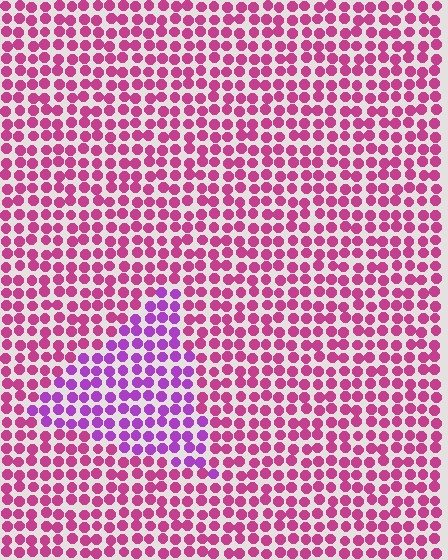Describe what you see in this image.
The image is filled with small magenta elements in a uniform arrangement. A triangle-shaped region is visible where the elements are tinted to a slightly different hue, forming a subtle color boundary.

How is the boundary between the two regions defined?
The boundary is defined purely by a slight shift in hue (about 36 degrees). Spacing, size, and orientation are identical on both sides.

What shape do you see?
I see a triangle.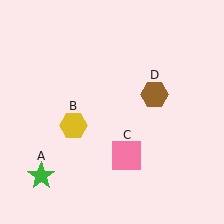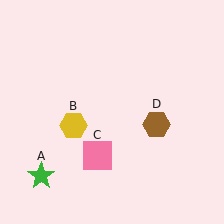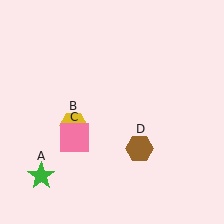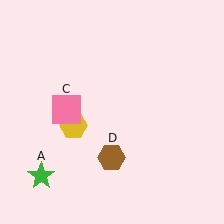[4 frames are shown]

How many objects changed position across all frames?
2 objects changed position: pink square (object C), brown hexagon (object D).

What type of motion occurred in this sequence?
The pink square (object C), brown hexagon (object D) rotated clockwise around the center of the scene.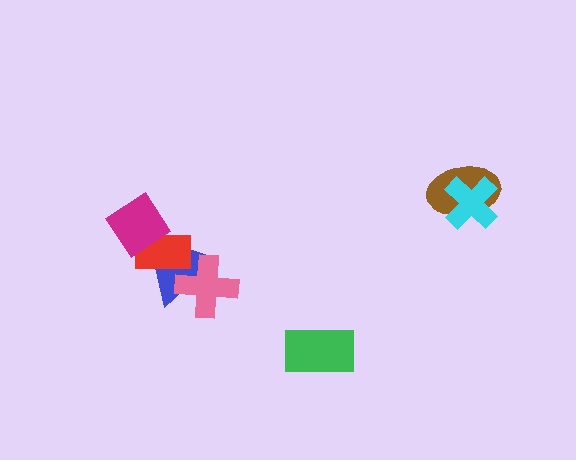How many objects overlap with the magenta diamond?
2 objects overlap with the magenta diamond.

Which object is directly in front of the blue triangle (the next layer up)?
The red rectangle is directly in front of the blue triangle.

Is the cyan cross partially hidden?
No, no other shape covers it.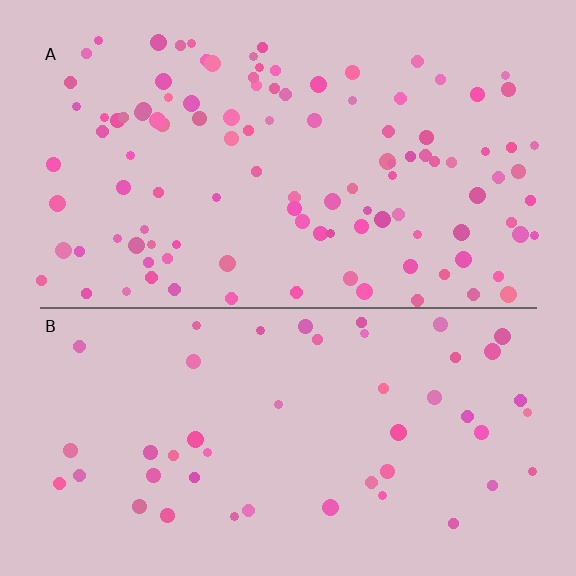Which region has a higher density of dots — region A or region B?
A (the top).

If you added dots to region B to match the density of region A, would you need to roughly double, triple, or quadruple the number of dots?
Approximately double.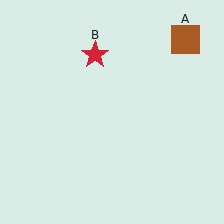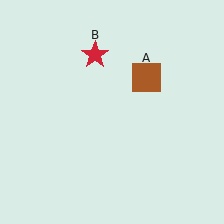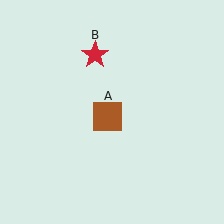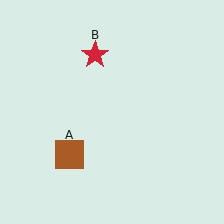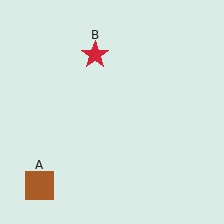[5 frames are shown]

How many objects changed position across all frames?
1 object changed position: brown square (object A).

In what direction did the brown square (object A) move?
The brown square (object A) moved down and to the left.